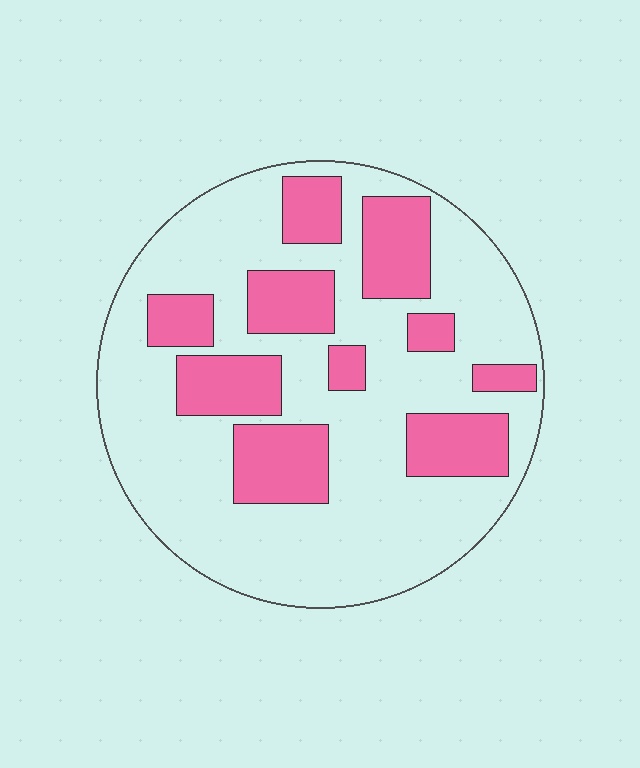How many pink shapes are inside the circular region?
10.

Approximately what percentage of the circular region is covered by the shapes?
Approximately 30%.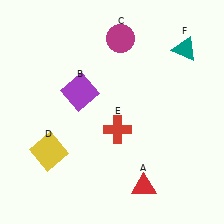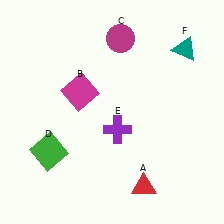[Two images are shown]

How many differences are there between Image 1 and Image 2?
There are 3 differences between the two images.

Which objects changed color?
B changed from purple to magenta. D changed from yellow to green. E changed from red to purple.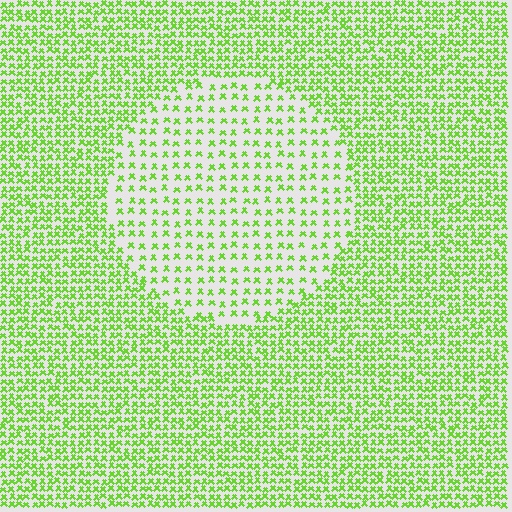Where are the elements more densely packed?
The elements are more densely packed outside the circle boundary.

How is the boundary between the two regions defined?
The boundary is defined by a change in element density (approximately 2.2x ratio). All elements are the same color, size, and shape.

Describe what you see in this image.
The image contains small lime elements arranged at two different densities. A circle-shaped region is visible where the elements are less densely packed than the surrounding area.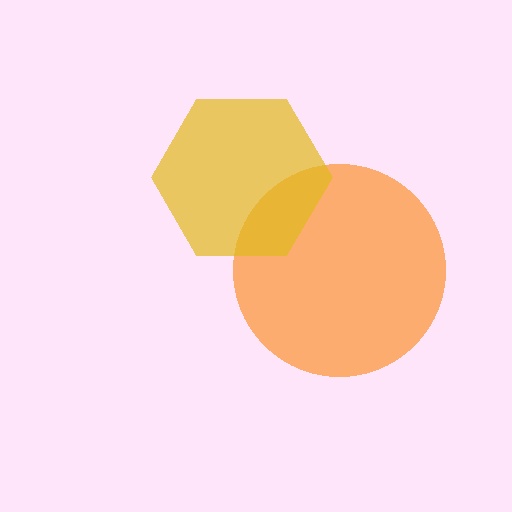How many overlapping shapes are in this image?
There are 2 overlapping shapes in the image.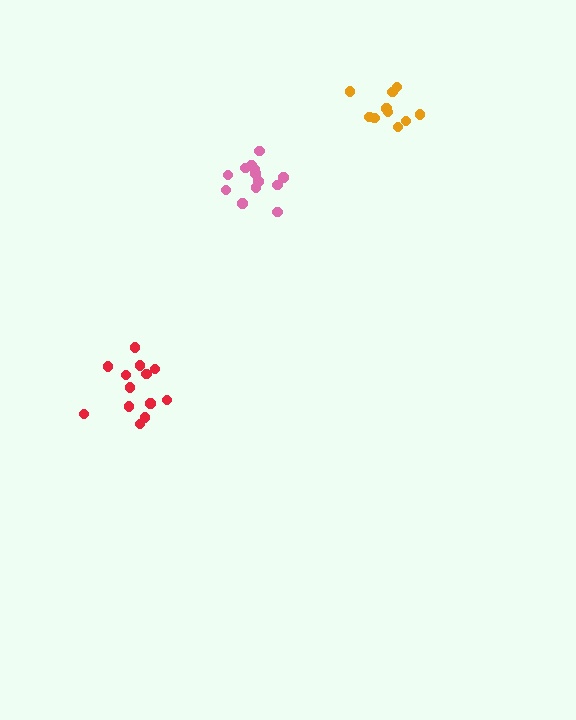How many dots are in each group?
Group 1: 10 dots, Group 2: 13 dots, Group 3: 13 dots (36 total).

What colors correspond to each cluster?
The clusters are colored: orange, red, pink.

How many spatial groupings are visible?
There are 3 spatial groupings.